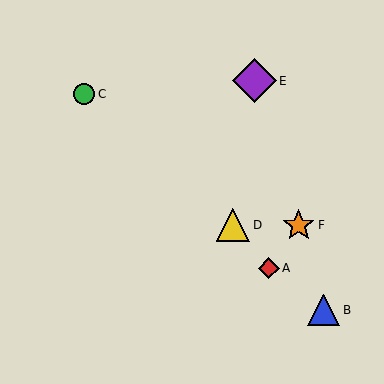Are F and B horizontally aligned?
No, F is at y≈225 and B is at y≈310.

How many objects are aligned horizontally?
2 objects (D, F) are aligned horizontally.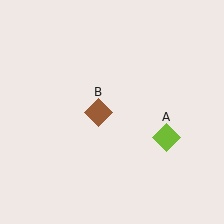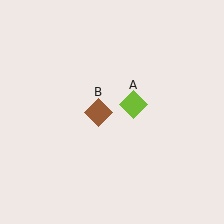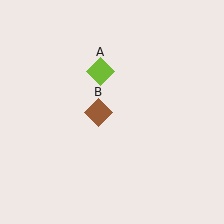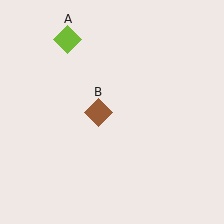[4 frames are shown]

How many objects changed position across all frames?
1 object changed position: lime diamond (object A).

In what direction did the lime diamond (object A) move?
The lime diamond (object A) moved up and to the left.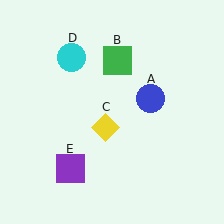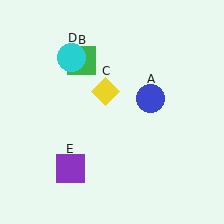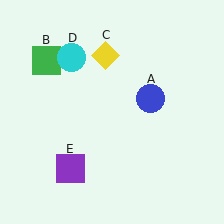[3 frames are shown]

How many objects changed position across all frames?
2 objects changed position: green square (object B), yellow diamond (object C).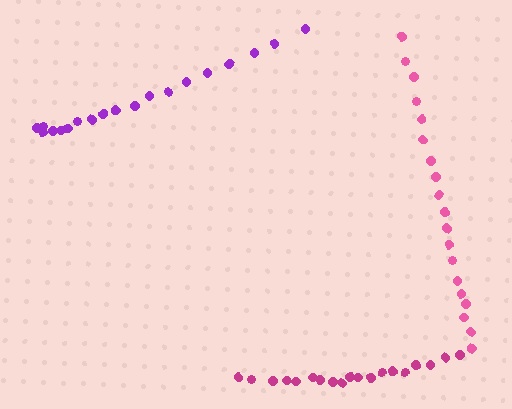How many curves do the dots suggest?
There are 3 distinct paths.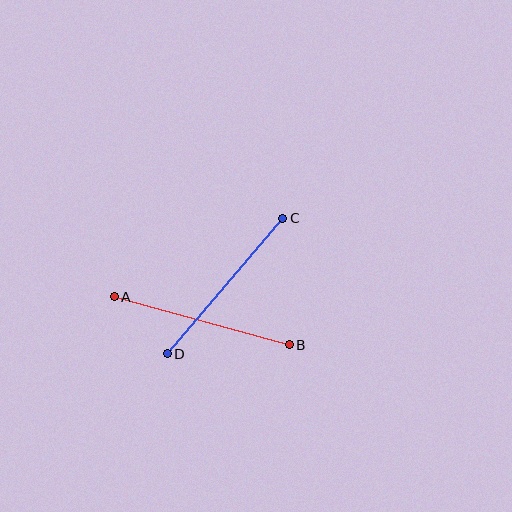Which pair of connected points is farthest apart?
Points A and B are farthest apart.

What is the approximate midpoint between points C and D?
The midpoint is at approximately (225, 286) pixels.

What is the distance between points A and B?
The distance is approximately 181 pixels.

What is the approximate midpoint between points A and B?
The midpoint is at approximately (202, 321) pixels.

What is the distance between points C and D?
The distance is approximately 178 pixels.